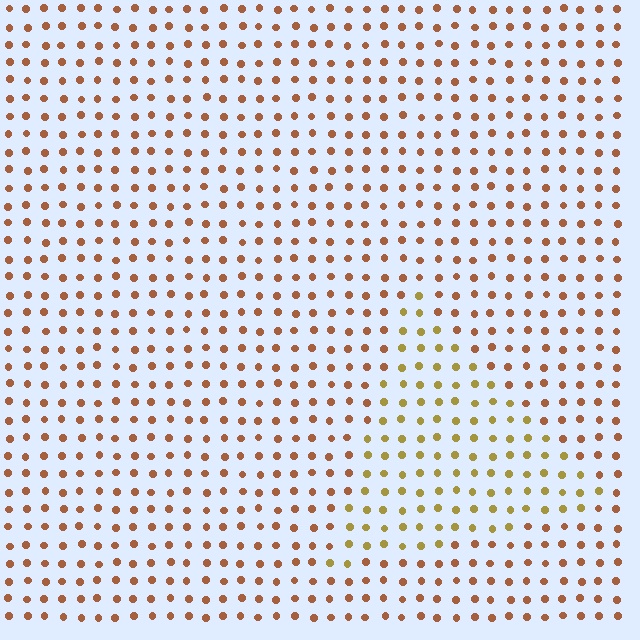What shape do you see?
I see a triangle.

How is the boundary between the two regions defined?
The boundary is defined purely by a slight shift in hue (about 31 degrees). Spacing, size, and orientation are identical on both sides.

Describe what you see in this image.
The image is filled with small brown elements in a uniform arrangement. A triangle-shaped region is visible where the elements are tinted to a slightly different hue, forming a subtle color boundary.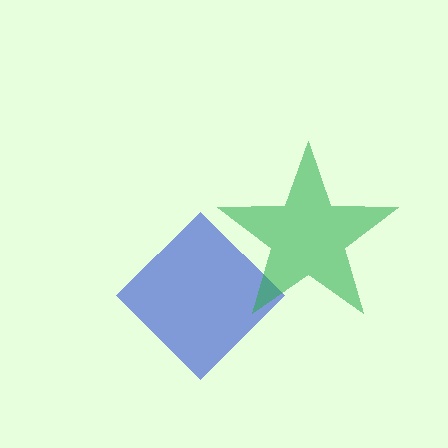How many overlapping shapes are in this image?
There are 2 overlapping shapes in the image.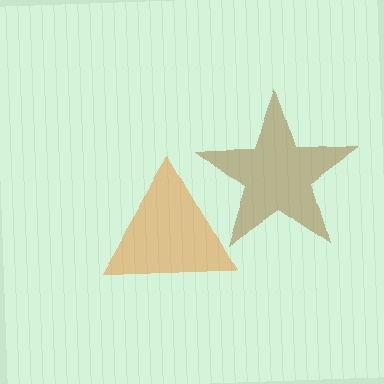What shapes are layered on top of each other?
The layered shapes are: an orange triangle, a brown star.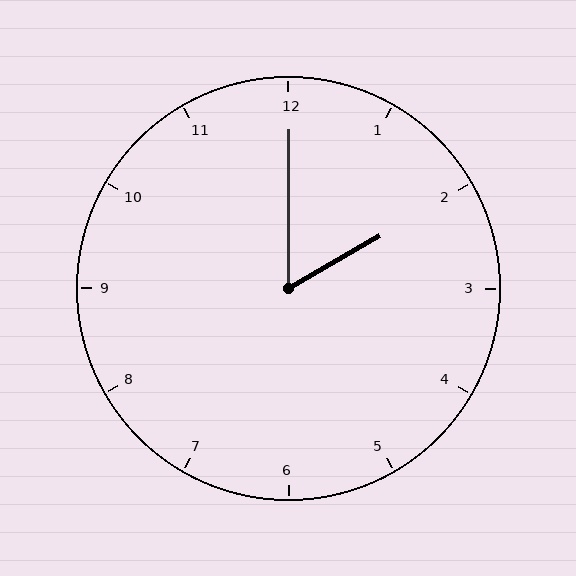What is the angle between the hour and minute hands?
Approximately 60 degrees.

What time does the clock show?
2:00.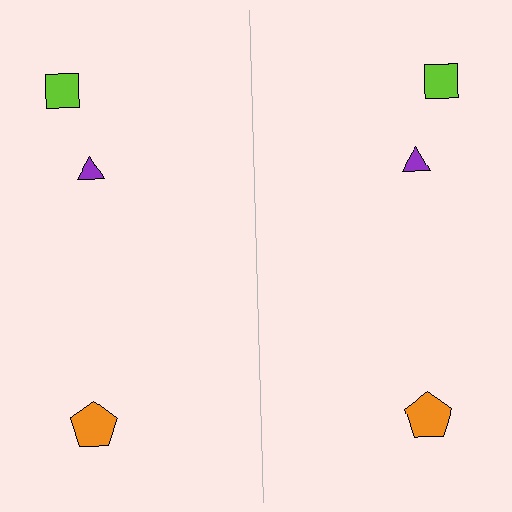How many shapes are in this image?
There are 6 shapes in this image.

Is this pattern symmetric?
Yes, this pattern has bilateral (reflection) symmetry.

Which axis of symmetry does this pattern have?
The pattern has a vertical axis of symmetry running through the center of the image.